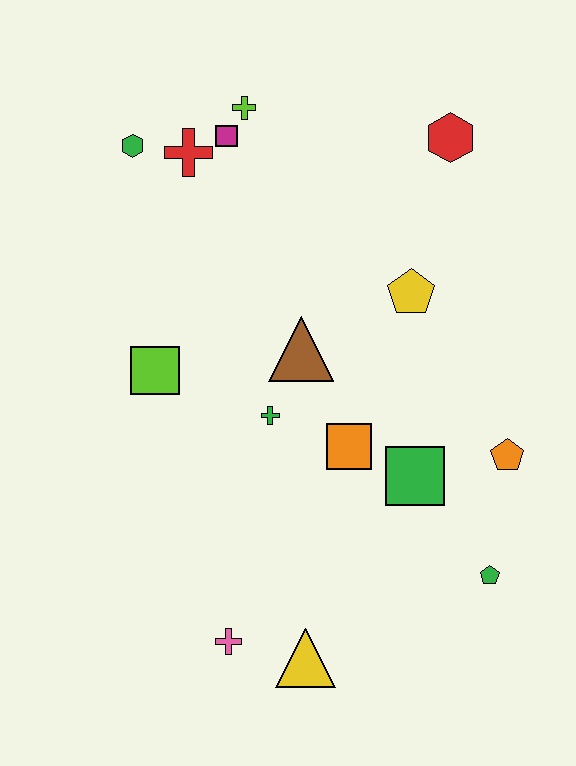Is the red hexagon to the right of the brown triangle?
Yes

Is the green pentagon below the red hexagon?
Yes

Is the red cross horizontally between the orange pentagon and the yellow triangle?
No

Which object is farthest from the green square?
The green hexagon is farthest from the green square.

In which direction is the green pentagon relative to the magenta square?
The green pentagon is below the magenta square.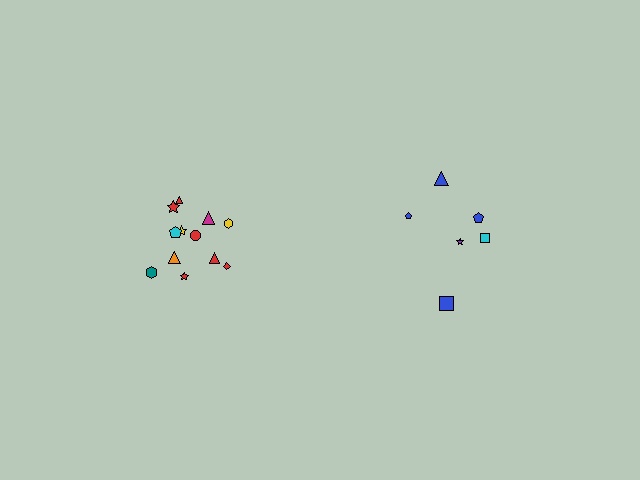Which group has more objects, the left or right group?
The left group.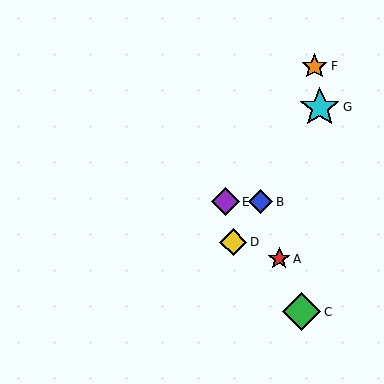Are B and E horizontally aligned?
Yes, both are at y≈202.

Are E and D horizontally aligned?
No, E is at y≈202 and D is at y≈242.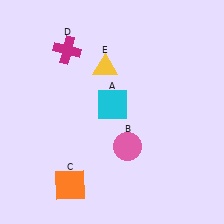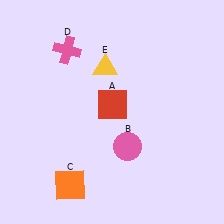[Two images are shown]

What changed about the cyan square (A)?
In Image 1, A is cyan. In Image 2, it changed to red.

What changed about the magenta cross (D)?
In Image 1, D is magenta. In Image 2, it changed to pink.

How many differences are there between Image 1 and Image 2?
There are 2 differences between the two images.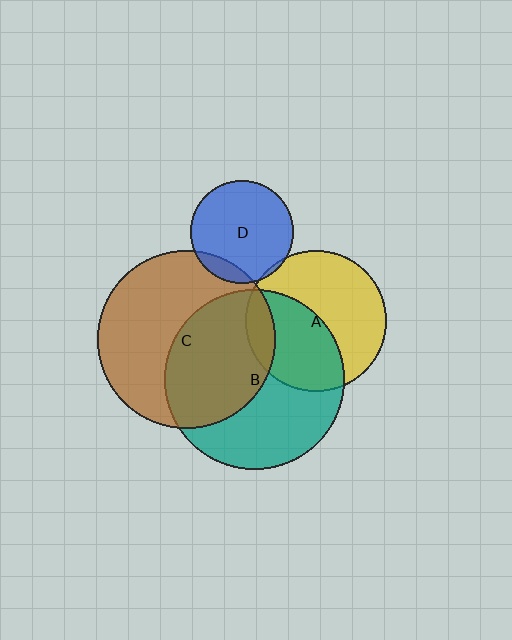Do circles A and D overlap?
Yes.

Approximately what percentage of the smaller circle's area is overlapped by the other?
Approximately 5%.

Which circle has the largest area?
Circle B (teal).